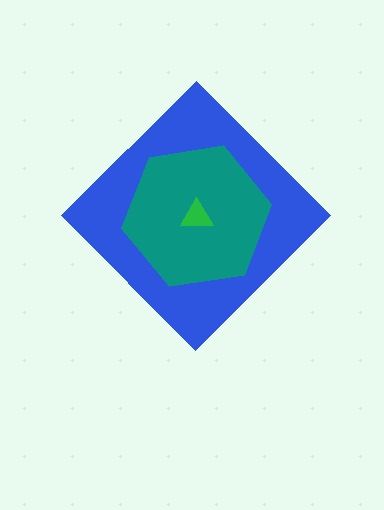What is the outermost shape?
The blue diamond.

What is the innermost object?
The green triangle.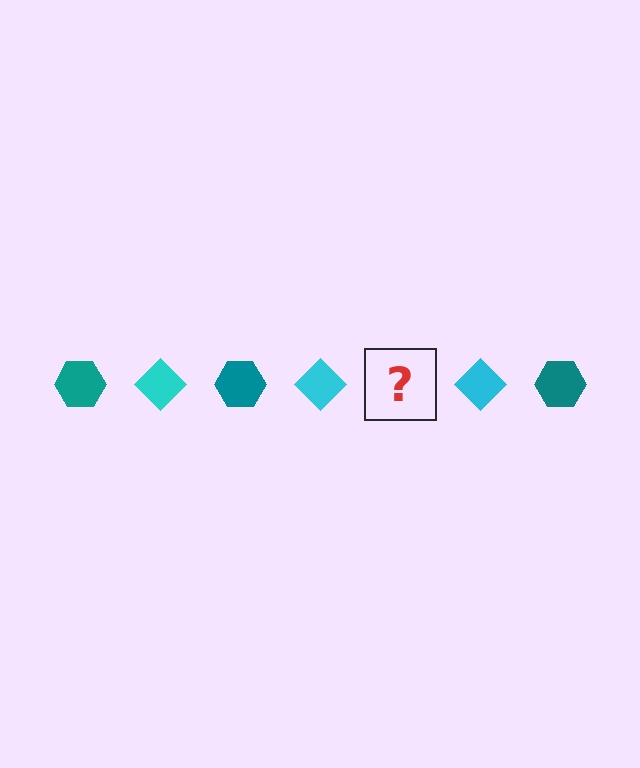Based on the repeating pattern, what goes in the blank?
The blank should be a teal hexagon.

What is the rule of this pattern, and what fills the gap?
The rule is that the pattern alternates between teal hexagon and cyan diamond. The gap should be filled with a teal hexagon.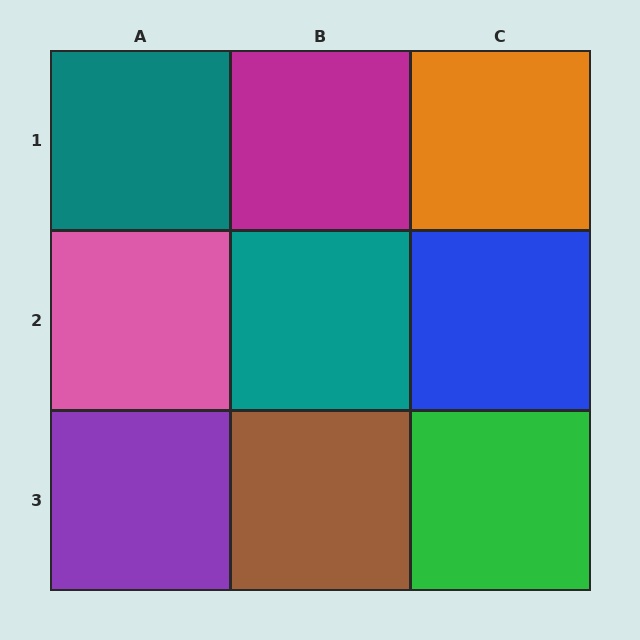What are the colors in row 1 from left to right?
Teal, magenta, orange.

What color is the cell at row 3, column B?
Brown.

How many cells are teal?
2 cells are teal.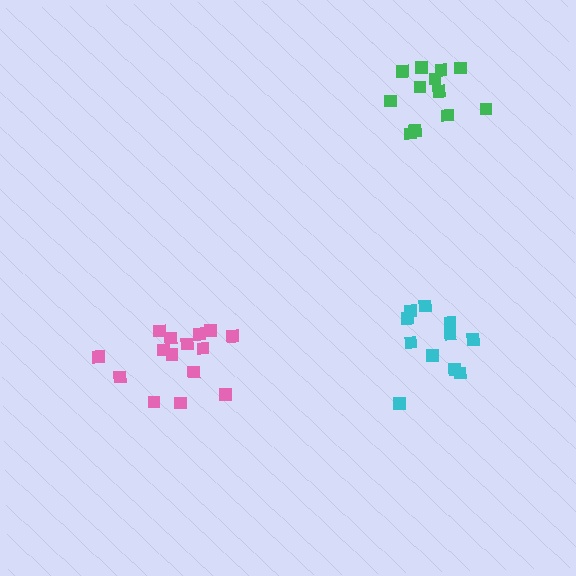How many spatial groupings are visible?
There are 3 spatial groupings.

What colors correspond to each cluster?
The clusters are colored: pink, green, cyan.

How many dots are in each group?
Group 1: 15 dots, Group 2: 12 dots, Group 3: 11 dots (38 total).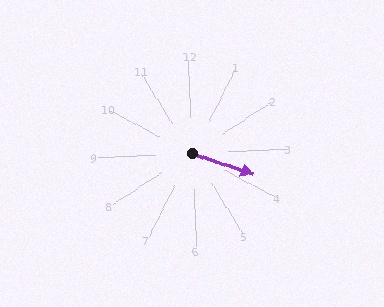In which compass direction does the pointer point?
East.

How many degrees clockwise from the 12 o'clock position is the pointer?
Approximately 111 degrees.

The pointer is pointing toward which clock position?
Roughly 4 o'clock.